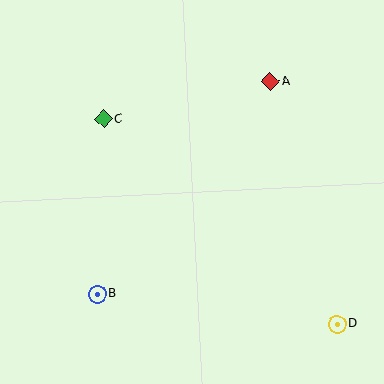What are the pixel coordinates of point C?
Point C is at (103, 119).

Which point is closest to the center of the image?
Point C at (103, 119) is closest to the center.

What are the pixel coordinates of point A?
Point A is at (270, 82).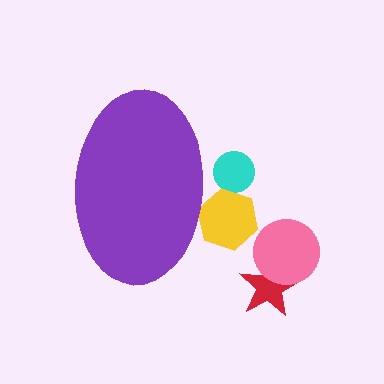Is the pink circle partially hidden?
No, the pink circle is fully visible.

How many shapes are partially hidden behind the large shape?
2 shapes are partially hidden.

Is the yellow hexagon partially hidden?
Yes, the yellow hexagon is partially hidden behind the purple ellipse.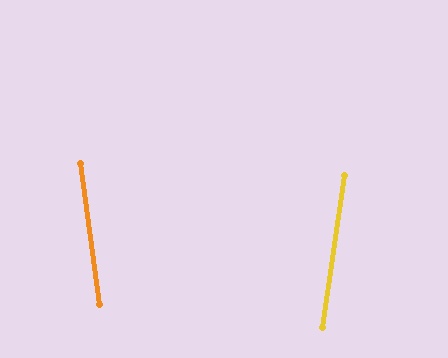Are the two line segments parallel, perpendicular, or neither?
Neither parallel nor perpendicular — they differ by about 16°.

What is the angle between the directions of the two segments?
Approximately 16 degrees.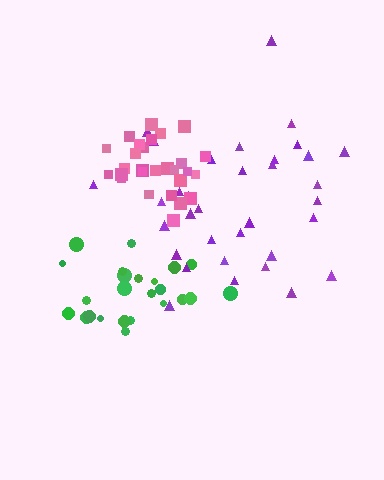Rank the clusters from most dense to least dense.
pink, green, purple.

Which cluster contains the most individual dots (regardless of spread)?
Purple (34).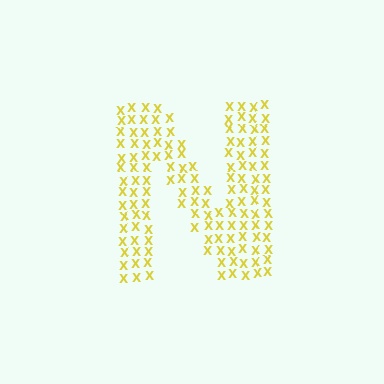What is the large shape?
The large shape is the letter N.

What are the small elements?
The small elements are letter X's.